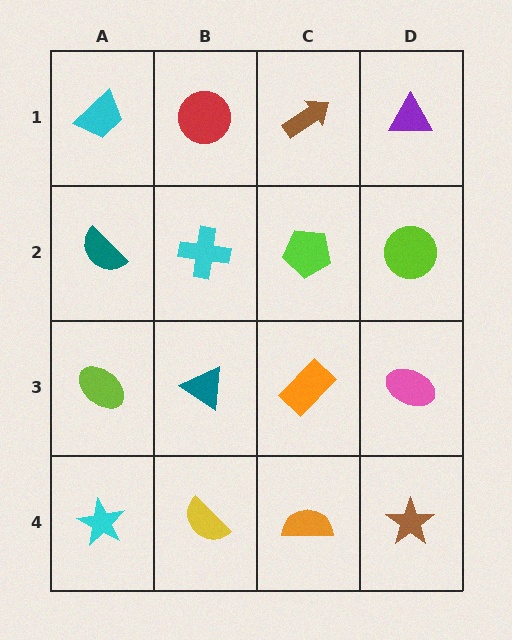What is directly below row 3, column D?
A brown star.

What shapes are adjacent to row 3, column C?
A lime pentagon (row 2, column C), an orange semicircle (row 4, column C), a teal triangle (row 3, column B), a pink ellipse (row 3, column D).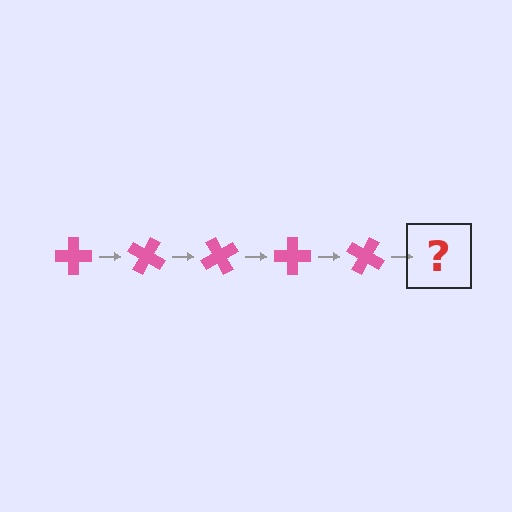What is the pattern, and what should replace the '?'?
The pattern is that the cross rotates 30 degrees each step. The '?' should be a pink cross rotated 150 degrees.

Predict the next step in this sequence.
The next step is a pink cross rotated 150 degrees.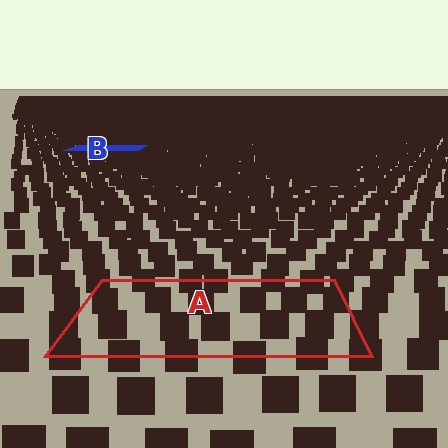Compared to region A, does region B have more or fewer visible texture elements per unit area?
Region B has more texture elements per unit area — they are packed more densely because it is farther away.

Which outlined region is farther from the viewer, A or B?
Region B is farther from the viewer — the texture elements inside it appear smaller and more densely packed.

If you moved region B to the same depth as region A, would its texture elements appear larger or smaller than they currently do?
They would appear larger. At a closer depth, the same texture elements are projected at a bigger on-screen size.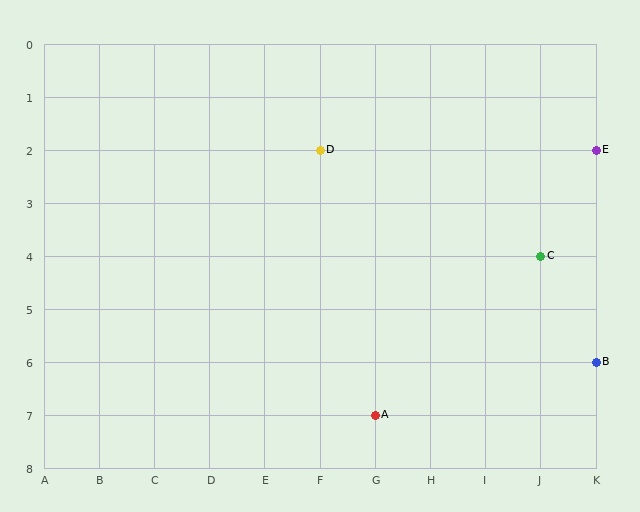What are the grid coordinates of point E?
Point E is at grid coordinates (K, 2).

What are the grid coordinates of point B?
Point B is at grid coordinates (K, 6).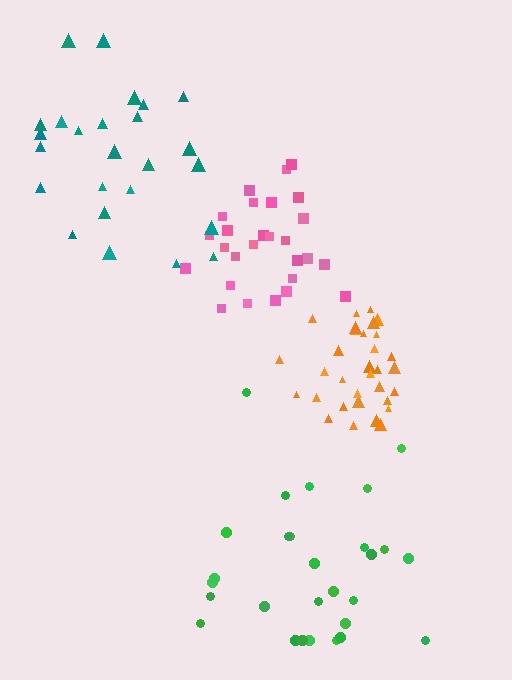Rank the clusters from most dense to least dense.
orange, pink, green, teal.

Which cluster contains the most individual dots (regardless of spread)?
Orange (32).